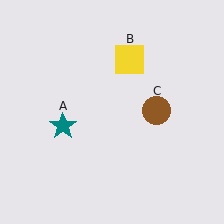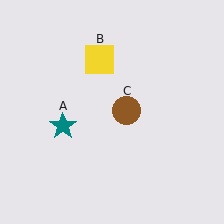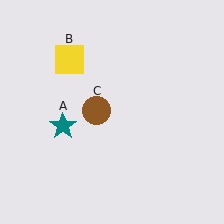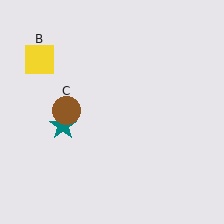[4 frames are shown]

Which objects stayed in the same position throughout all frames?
Teal star (object A) remained stationary.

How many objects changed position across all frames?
2 objects changed position: yellow square (object B), brown circle (object C).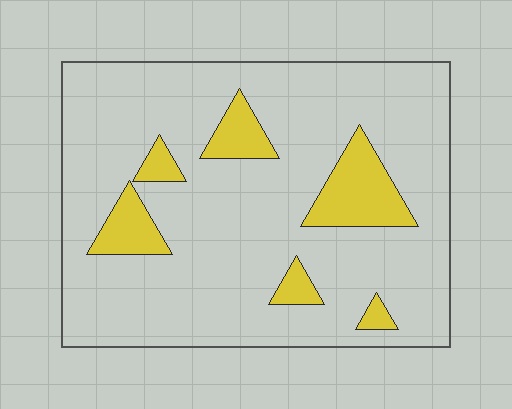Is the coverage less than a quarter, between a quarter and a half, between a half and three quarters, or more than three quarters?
Less than a quarter.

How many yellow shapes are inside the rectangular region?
6.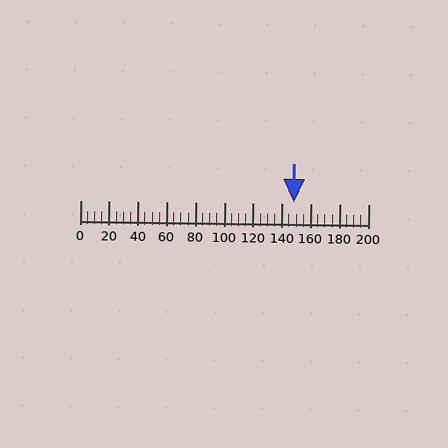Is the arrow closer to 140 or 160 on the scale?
The arrow is closer to 140.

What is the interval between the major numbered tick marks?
The major tick marks are spaced 20 units apart.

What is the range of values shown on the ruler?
The ruler shows values from 0 to 200.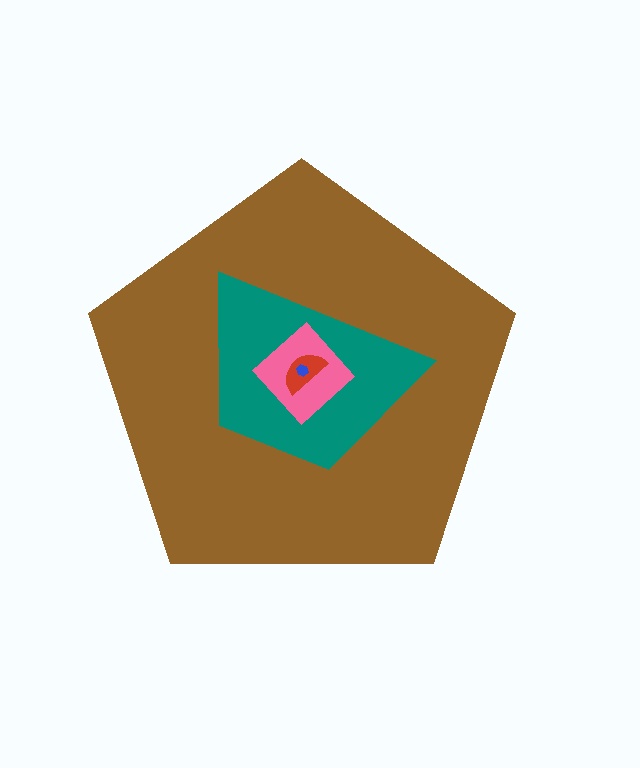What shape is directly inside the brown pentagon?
The teal trapezoid.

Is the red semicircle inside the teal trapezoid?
Yes.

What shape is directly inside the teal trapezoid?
The pink diamond.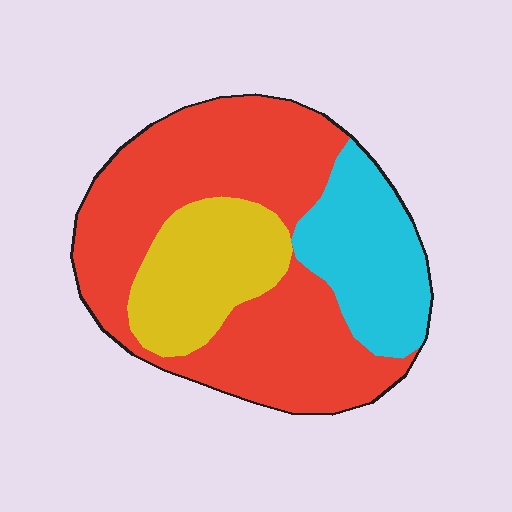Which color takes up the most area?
Red, at roughly 60%.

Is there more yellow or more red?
Red.